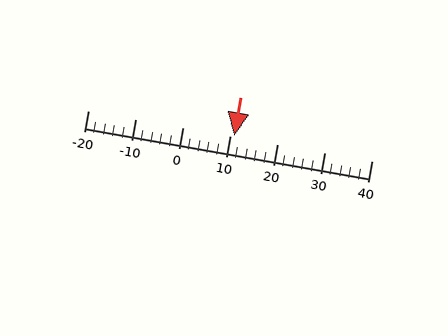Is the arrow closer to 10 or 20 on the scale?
The arrow is closer to 10.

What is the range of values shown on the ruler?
The ruler shows values from -20 to 40.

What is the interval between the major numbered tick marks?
The major tick marks are spaced 10 units apart.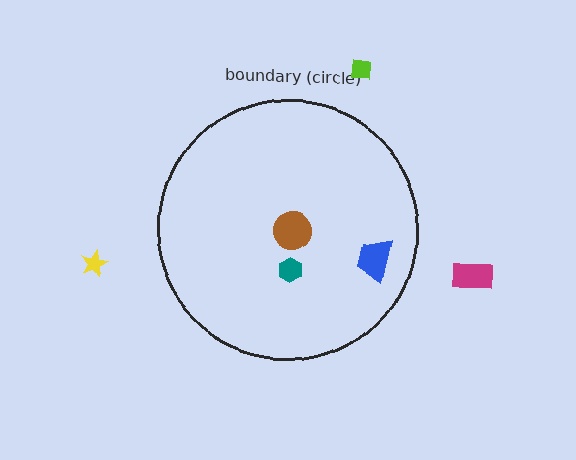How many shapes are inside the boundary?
3 inside, 3 outside.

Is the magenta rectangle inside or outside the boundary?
Outside.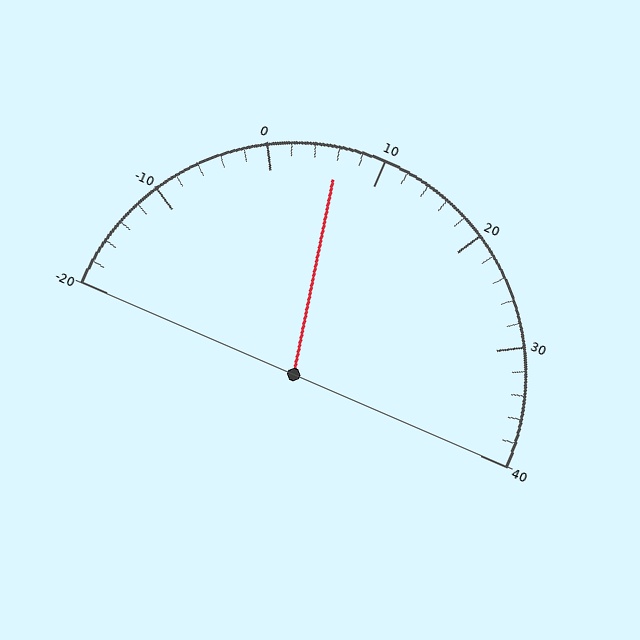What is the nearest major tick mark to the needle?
The nearest major tick mark is 10.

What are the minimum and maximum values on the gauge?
The gauge ranges from -20 to 40.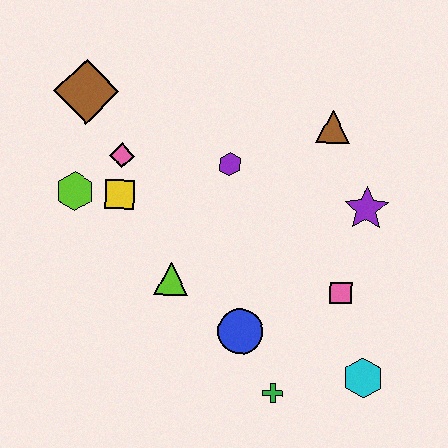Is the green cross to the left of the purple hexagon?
No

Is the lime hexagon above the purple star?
Yes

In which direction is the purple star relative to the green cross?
The purple star is above the green cross.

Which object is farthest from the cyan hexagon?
The brown diamond is farthest from the cyan hexagon.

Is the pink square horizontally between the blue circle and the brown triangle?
No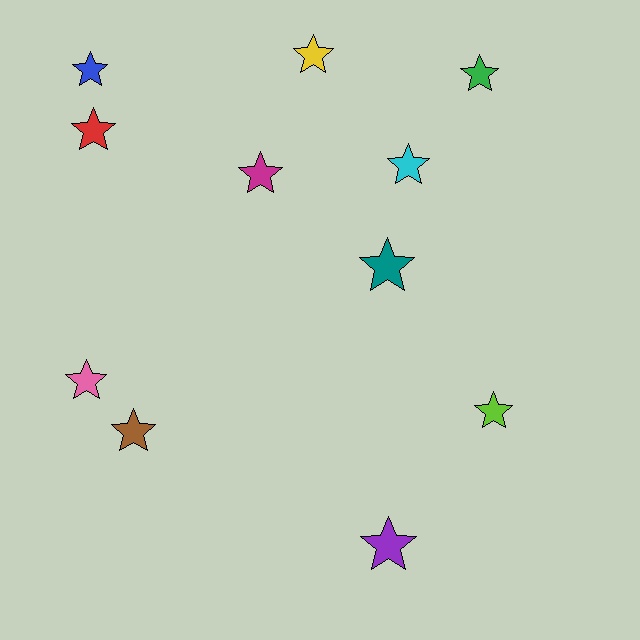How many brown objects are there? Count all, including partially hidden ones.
There is 1 brown object.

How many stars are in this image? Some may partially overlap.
There are 11 stars.